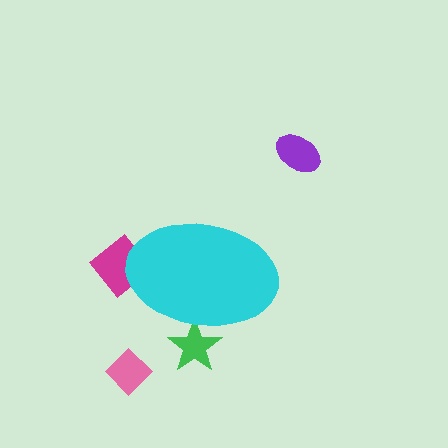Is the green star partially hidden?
Yes, the green star is partially hidden behind the cyan ellipse.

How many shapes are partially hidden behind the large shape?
2 shapes are partially hidden.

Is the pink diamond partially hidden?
No, the pink diamond is fully visible.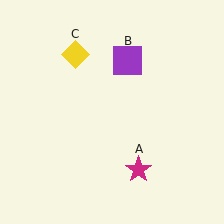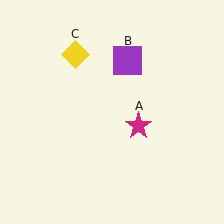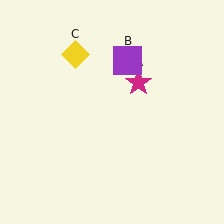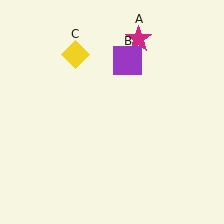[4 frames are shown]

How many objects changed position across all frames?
1 object changed position: magenta star (object A).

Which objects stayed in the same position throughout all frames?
Purple square (object B) and yellow diamond (object C) remained stationary.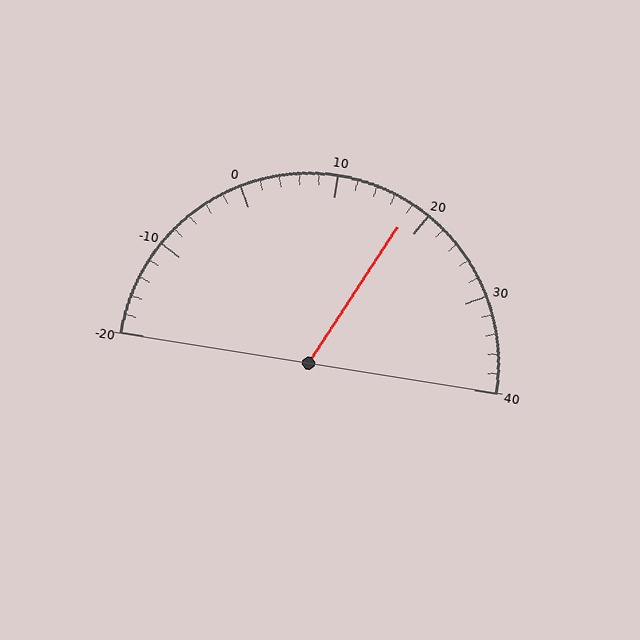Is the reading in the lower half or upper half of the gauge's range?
The reading is in the upper half of the range (-20 to 40).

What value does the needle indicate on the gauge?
The needle indicates approximately 18.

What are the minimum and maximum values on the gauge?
The gauge ranges from -20 to 40.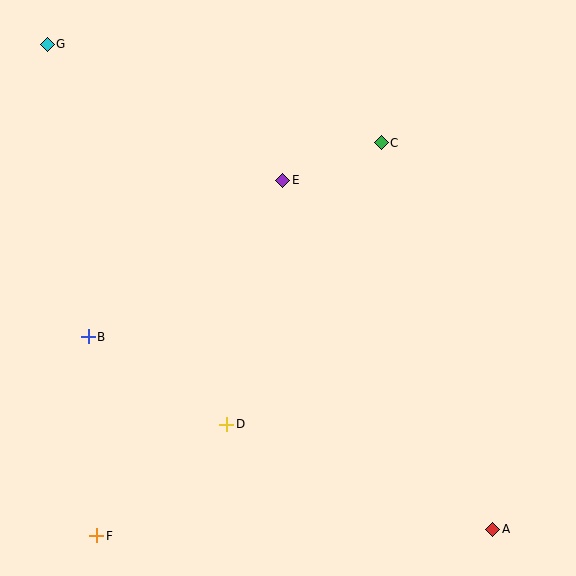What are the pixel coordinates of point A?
Point A is at (493, 529).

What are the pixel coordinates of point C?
Point C is at (381, 143).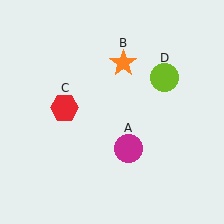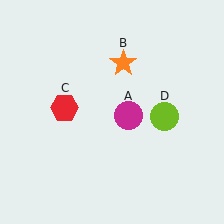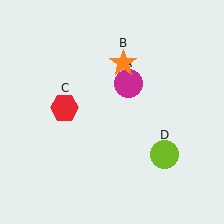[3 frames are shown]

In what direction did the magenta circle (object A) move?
The magenta circle (object A) moved up.